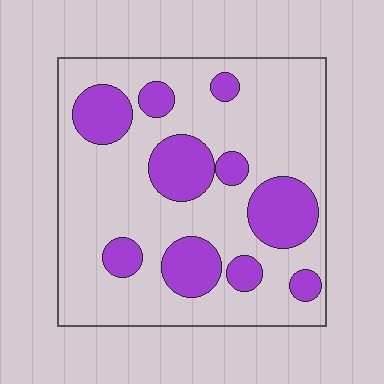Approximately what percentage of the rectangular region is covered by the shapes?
Approximately 25%.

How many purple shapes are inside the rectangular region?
10.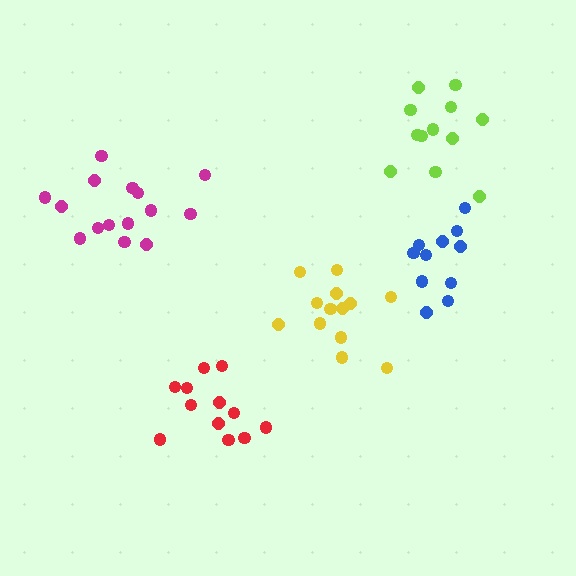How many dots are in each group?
Group 1: 11 dots, Group 2: 12 dots, Group 3: 15 dots, Group 4: 12 dots, Group 5: 13 dots (63 total).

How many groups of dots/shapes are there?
There are 5 groups.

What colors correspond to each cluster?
The clusters are colored: blue, red, magenta, lime, yellow.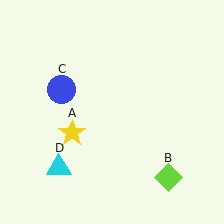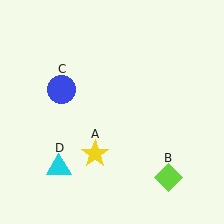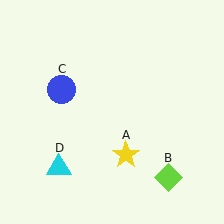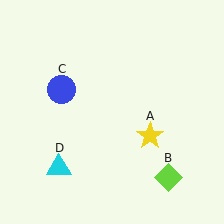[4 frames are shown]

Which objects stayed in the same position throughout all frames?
Lime diamond (object B) and blue circle (object C) and cyan triangle (object D) remained stationary.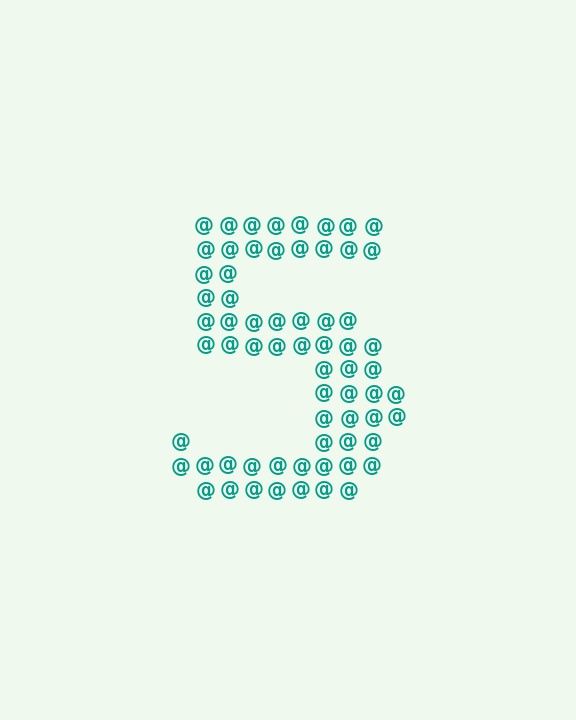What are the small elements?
The small elements are at signs.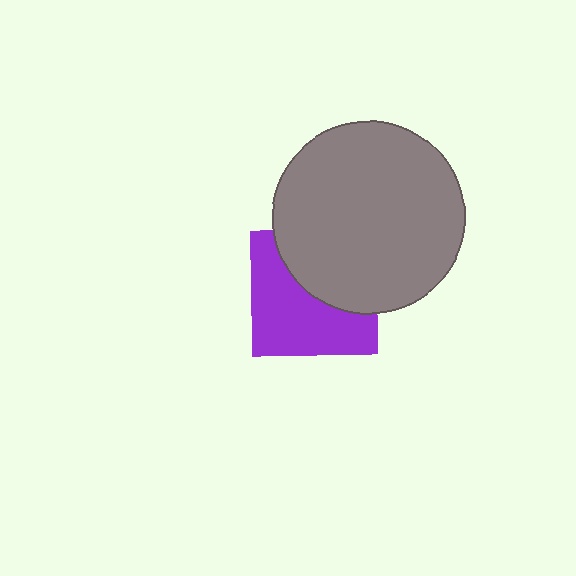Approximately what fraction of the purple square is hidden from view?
Roughly 44% of the purple square is hidden behind the gray circle.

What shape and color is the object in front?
The object in front is a gray circle.